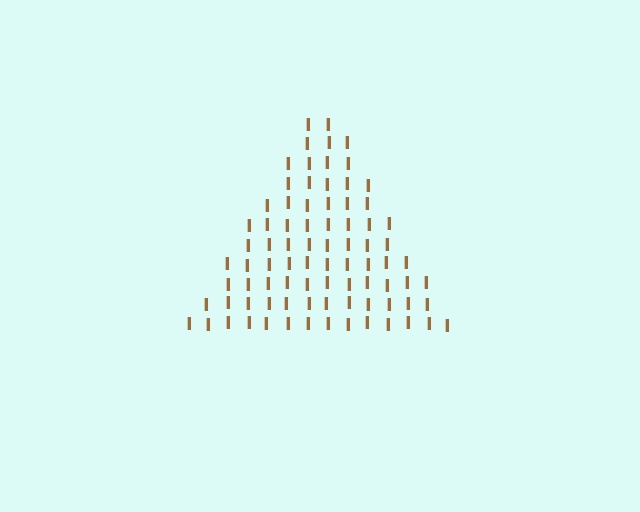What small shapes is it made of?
It is made of small letter I's.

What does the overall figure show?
The overall figure shows a triangle.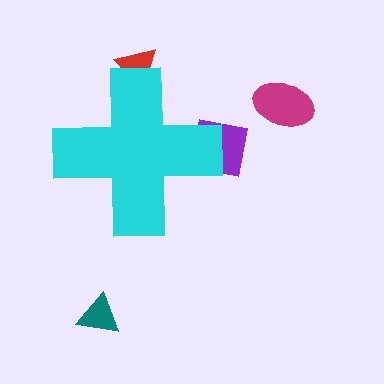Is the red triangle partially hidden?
Yes, the red triangle is partially hidden behind the cyan cross.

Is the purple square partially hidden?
Yes, the purple square is partially hidden behind the cyan cross.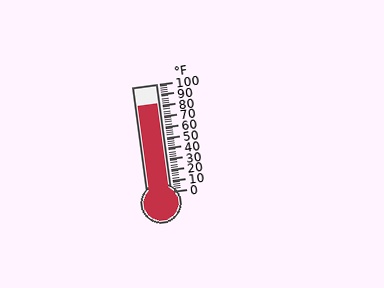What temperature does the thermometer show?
The thermometer shows approximately 82°F.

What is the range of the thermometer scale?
The thermometer scale ranges from 0°F to 100°F.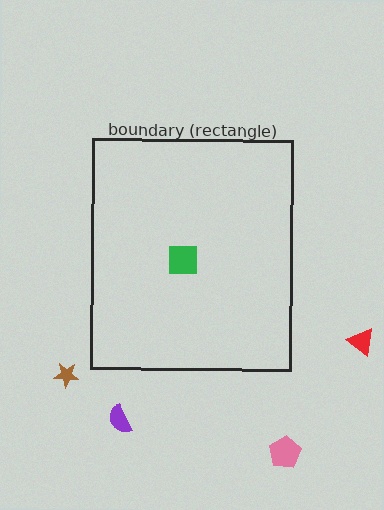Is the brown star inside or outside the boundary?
Outside.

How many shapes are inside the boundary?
1 inside, 4 outside.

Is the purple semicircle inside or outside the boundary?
Outside.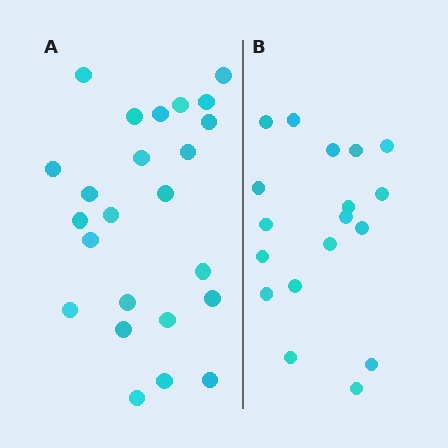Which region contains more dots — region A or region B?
Region A (the left region) has more dots.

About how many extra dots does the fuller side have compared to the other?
Region A has about 6 more dots than region B.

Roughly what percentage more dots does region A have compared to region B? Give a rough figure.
About 35% more.